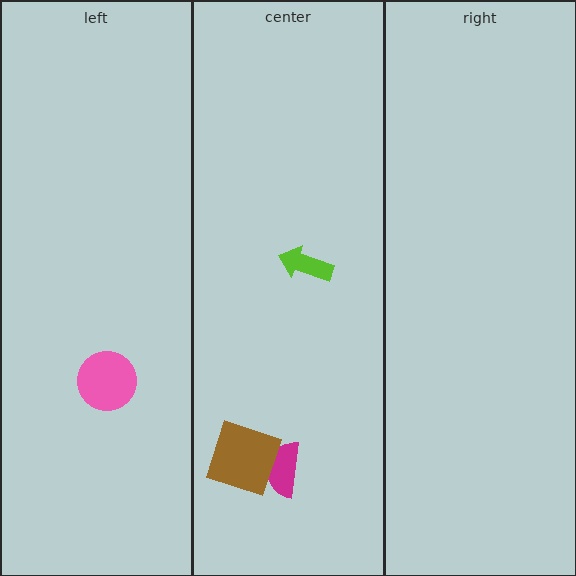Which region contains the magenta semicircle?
The center region.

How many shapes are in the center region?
3.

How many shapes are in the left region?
1.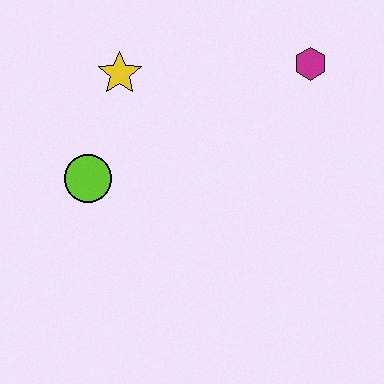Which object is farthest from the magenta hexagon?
The lime circle is farthest from the magenta hexagon.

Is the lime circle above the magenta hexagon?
No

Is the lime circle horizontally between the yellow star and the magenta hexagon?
No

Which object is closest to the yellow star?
The lime circle is closest to the yellow star.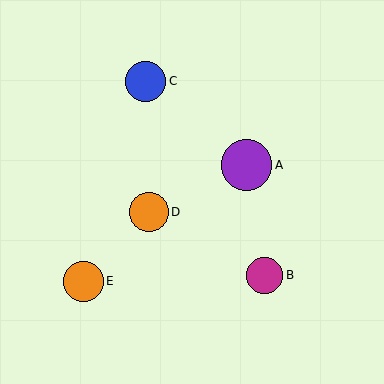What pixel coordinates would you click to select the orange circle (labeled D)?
Click at (149, 212) to select the orange circle D.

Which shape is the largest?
The purple circle (labeled A) is the largest.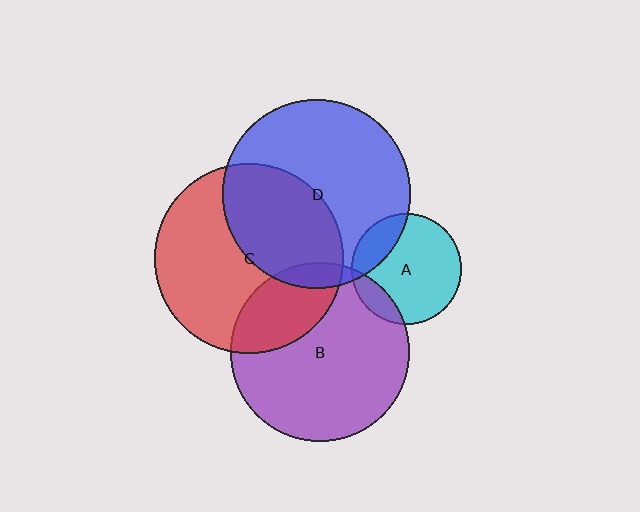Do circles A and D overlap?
Yes.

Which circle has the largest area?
Circle C (red).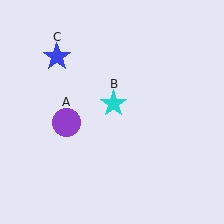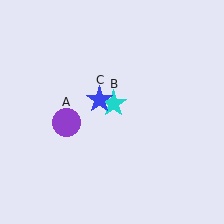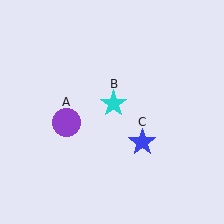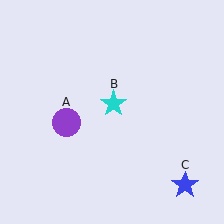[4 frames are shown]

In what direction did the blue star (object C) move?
The blue star (object C) moved down and to the right.